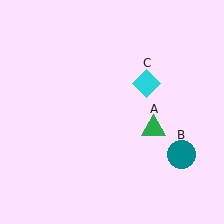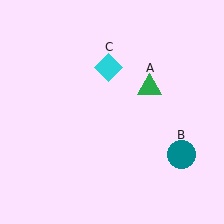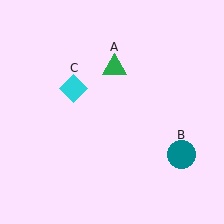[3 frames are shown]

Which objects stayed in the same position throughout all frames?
Teal circle (object B) remained stationary.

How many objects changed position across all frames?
2 objects changed position: green triangle (object A), cyan diamond (object C).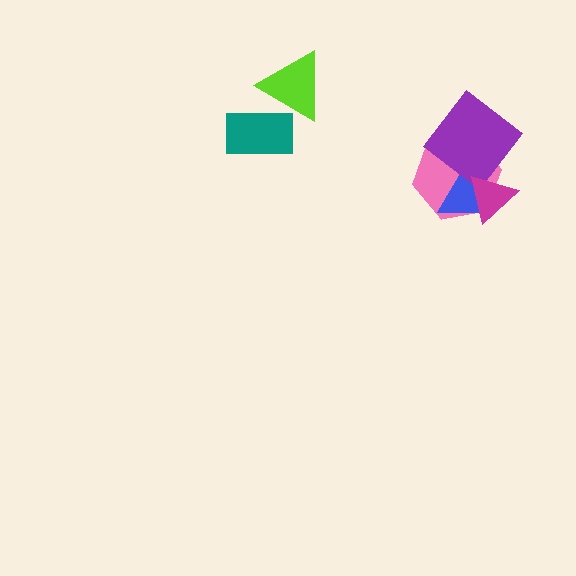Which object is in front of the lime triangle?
The teal rectangle is in front of the lime triangle.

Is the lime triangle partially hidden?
Yes, it is partially covered by another shape.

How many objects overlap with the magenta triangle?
3 objects overlap with the magenta triangle.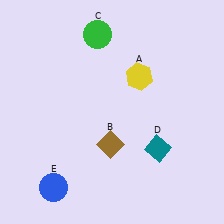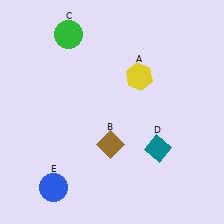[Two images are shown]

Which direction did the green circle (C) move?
The green circle (C) moved left.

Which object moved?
The green circle (C) moved left.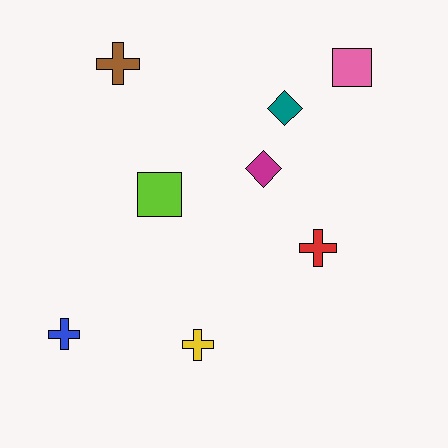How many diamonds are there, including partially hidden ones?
There are 2 diamonds.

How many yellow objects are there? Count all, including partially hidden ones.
There is 1 yellow object.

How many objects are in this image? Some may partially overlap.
There are 8 objects.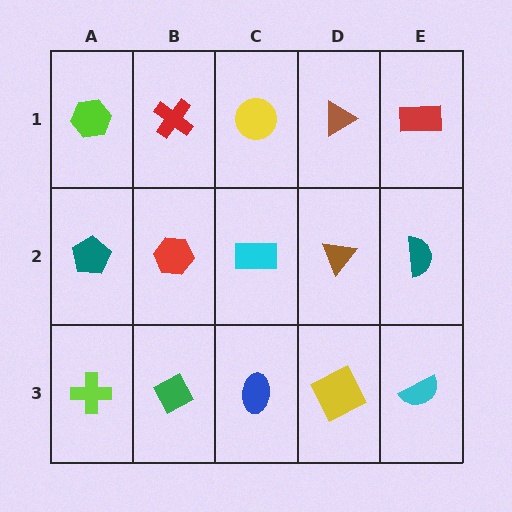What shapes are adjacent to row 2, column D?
A brown triangle (row 1, column D), a yellow square (row 3, column D), a cyan rectangle (row 2, column C), a teal semicircle (row 2, column E).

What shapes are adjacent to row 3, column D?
A brown triangle (row 2, column D), a blue ellipse (row 3, column C), a cyan semicircle (row 3, column E).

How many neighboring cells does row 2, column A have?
3.